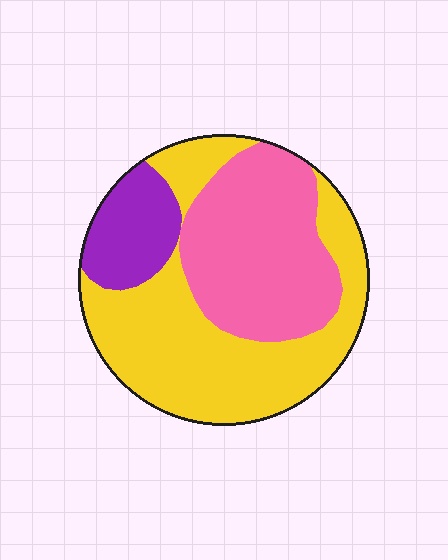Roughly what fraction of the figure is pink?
Pink takes up about three eighths (3/8) of the figure.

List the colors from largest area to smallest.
From largest to smallest: yellow, pink, purple.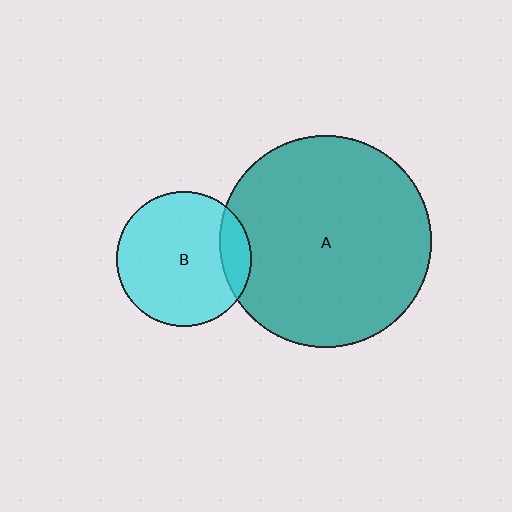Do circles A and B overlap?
Yes.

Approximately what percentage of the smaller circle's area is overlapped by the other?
Approximately 15%.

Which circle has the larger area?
Circle A (teal).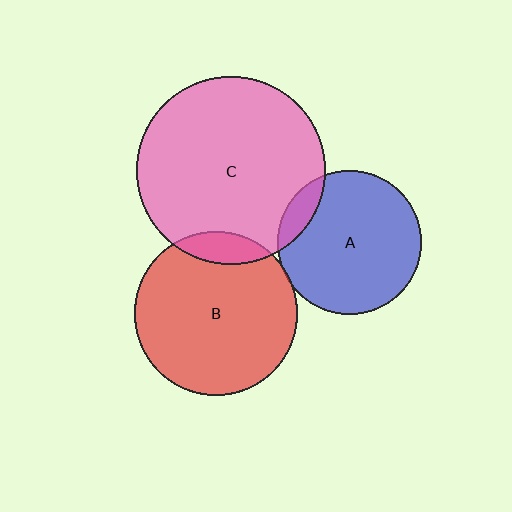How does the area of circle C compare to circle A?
Approximately 1.7 times.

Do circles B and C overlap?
Yes.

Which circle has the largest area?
Circle C (pink).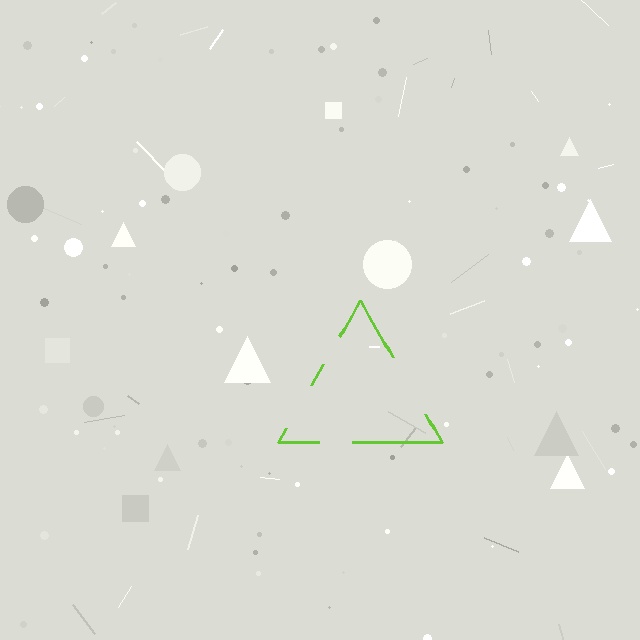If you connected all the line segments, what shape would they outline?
They would outline a triangle.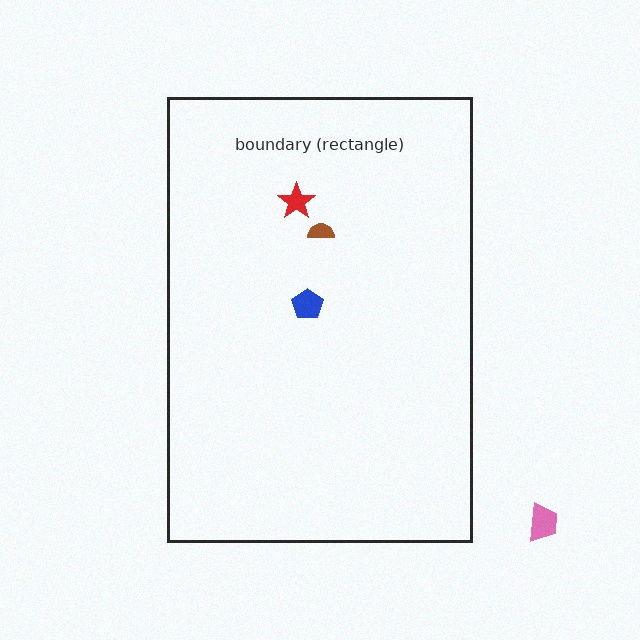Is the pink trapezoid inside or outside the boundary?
Outside.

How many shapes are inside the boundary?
3 inside, 1 outside.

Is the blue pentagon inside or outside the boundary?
Inside.